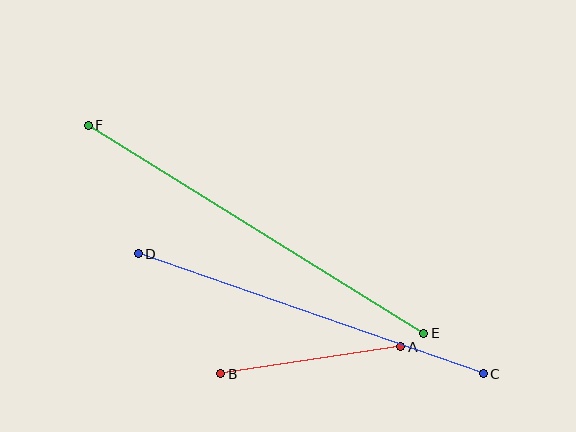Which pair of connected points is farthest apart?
Points E and F are farthest apart.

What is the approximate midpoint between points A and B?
The midpoint is at approximately (311, 360) pixels.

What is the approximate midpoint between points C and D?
The midpoint is at approximately (311, 314) pixels.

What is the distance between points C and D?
The distance is approximately 365 pixels.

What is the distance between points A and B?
The distance is approximately 182 pixels.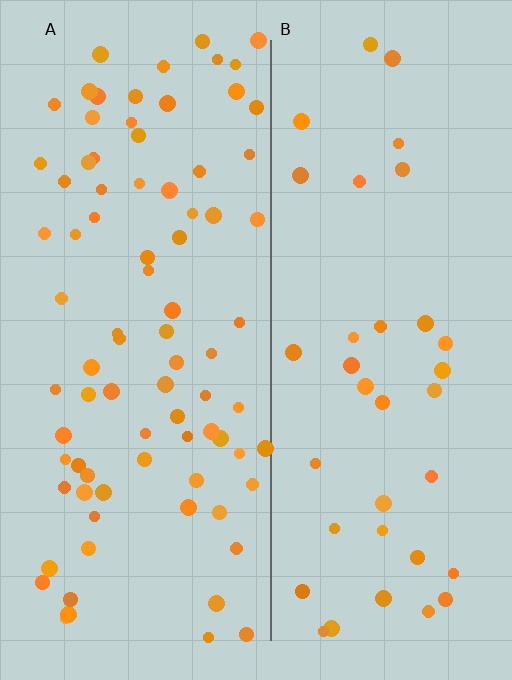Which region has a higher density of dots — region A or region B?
A (the left).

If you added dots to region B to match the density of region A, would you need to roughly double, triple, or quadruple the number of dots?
Approximately double.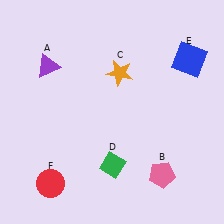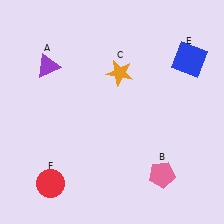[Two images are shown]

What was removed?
The green diamond (D) was removed in Image 2.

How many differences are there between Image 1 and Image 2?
There is 1 difference between the two images.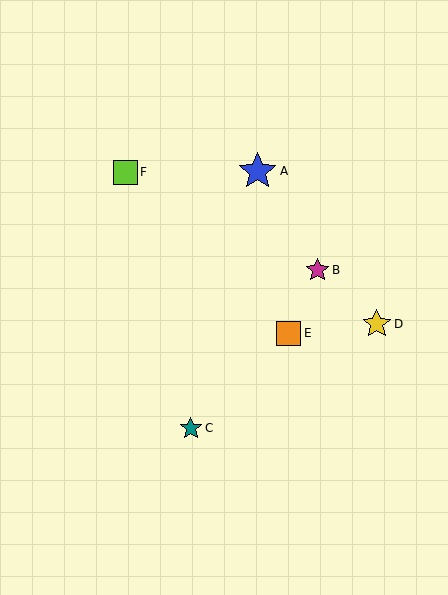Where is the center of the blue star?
The center of the blue star is at (258, 171).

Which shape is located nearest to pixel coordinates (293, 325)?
The orange square (labeled E) at (289, 333) is nearest to that location.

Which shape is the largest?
The blue star (labeled A) is the largest.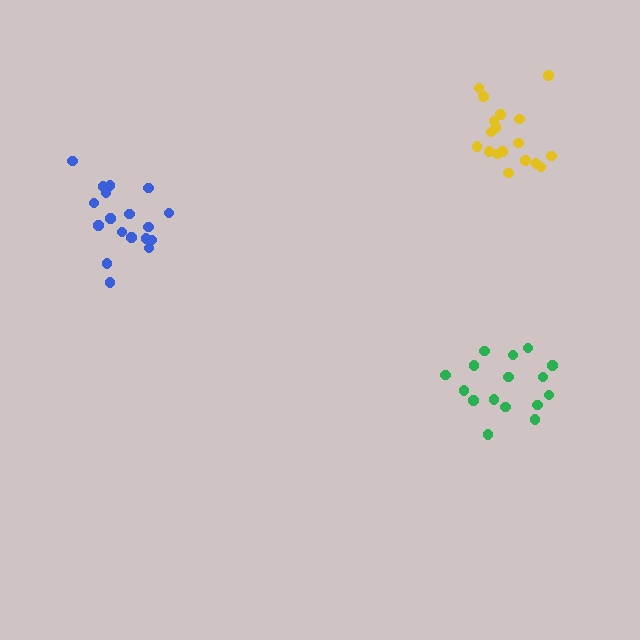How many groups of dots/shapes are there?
There are 3 groups.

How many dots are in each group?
Group 1: 16 dots, Group 2: 18 dots, Group 3: 18 dots (52 total).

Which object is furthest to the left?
The blue cluster is leftmost.